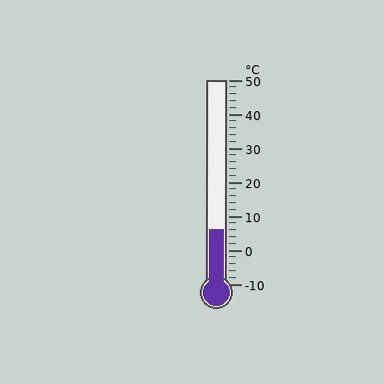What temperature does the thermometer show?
The thermometer shows approximately 6°C.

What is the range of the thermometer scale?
The thermometer scale ranges from -10°C to 50°C.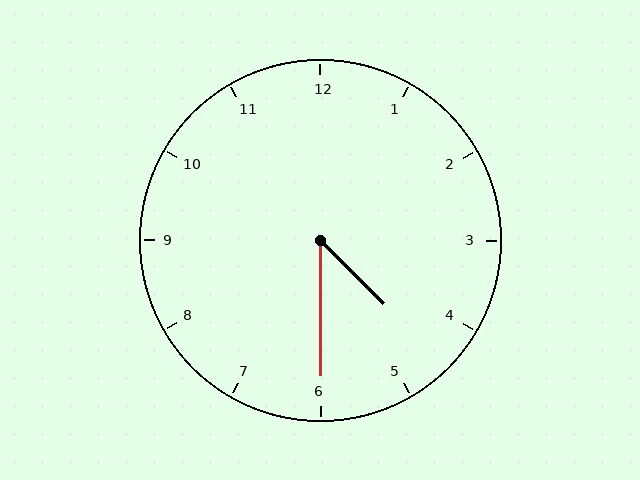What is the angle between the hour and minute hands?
Approximately 45 degrees.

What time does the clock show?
4:30.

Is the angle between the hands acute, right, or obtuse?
It is acute.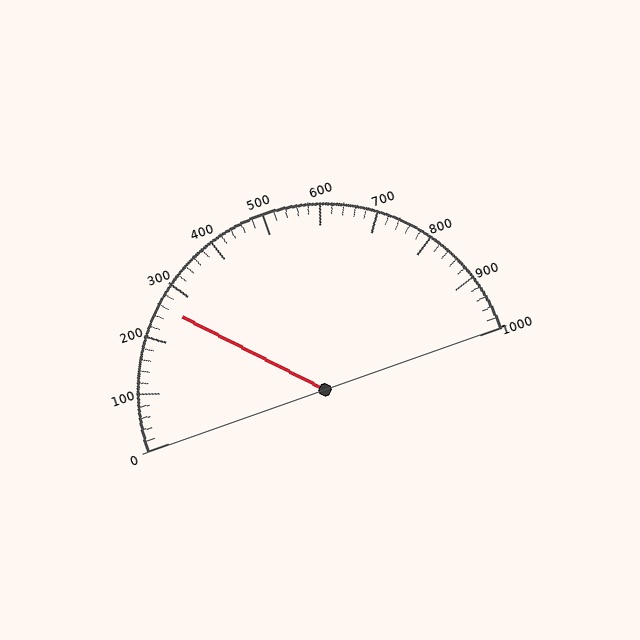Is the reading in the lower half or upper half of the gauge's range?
The reading is in the lower half of the range (0 to 1000).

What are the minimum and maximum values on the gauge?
The gauge ranges from 0 to 1000.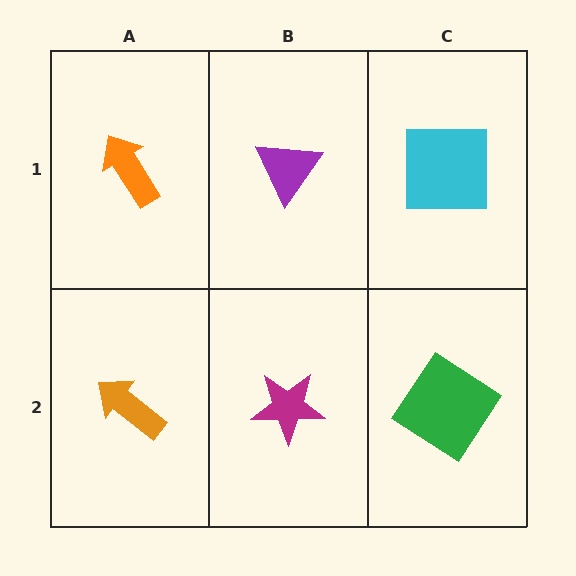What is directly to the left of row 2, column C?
A magenta star.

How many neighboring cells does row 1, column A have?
2.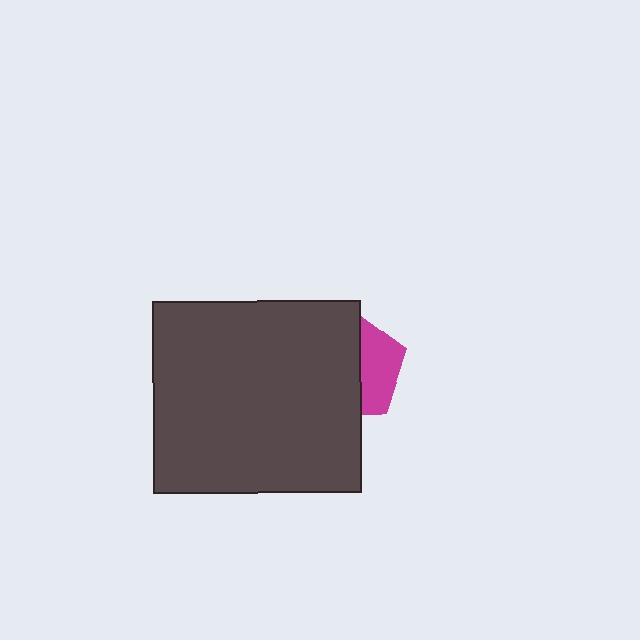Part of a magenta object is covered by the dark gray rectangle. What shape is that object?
It is a pentagon.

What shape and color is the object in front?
The object in front is a dark gray rectangle.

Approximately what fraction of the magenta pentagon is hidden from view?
Roughly 63% of the magenta pentagon is hidden behind the dark gray rectangle.